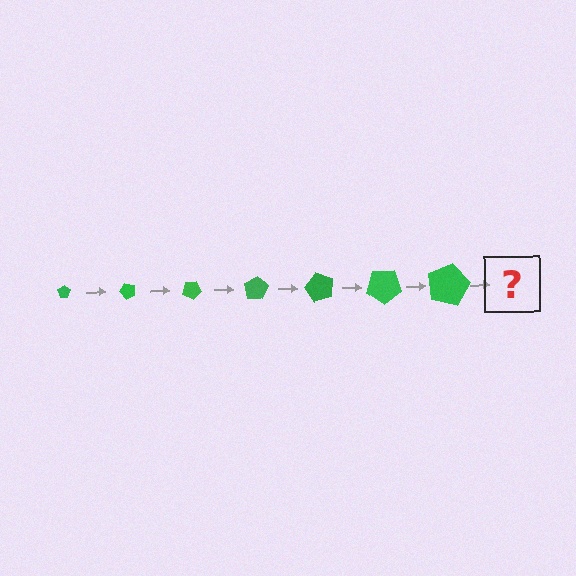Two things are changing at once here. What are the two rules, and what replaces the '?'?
The two rules are that the pentagon grows larger each step and it rotates 50 degrees each step. The '?' should be a pentagon, larger than the previous one and rotated 350 degrees from the start.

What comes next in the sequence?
The next element should be a pentagon, larger than the previous one and rotated 350 degrees from the start.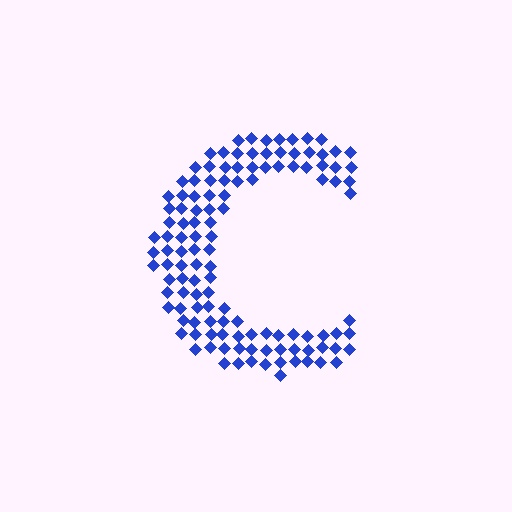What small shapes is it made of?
It is made of small diamonds.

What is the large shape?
The large shape is the letter C.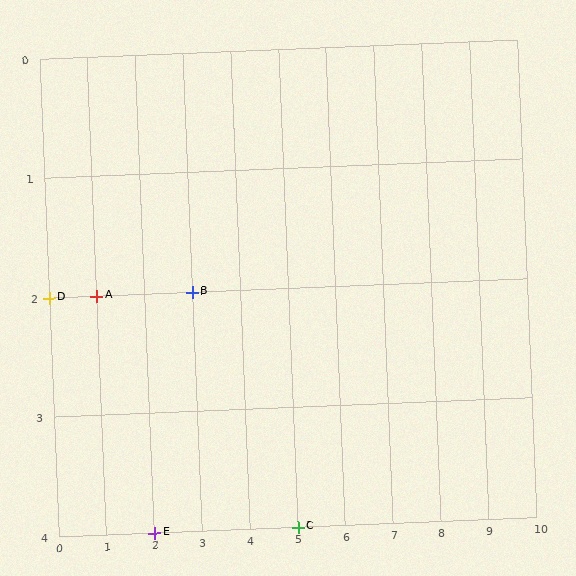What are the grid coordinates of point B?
Point B is at grid coordinates (3, 2).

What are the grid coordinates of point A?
Point A is at grid coordinates (1, 2).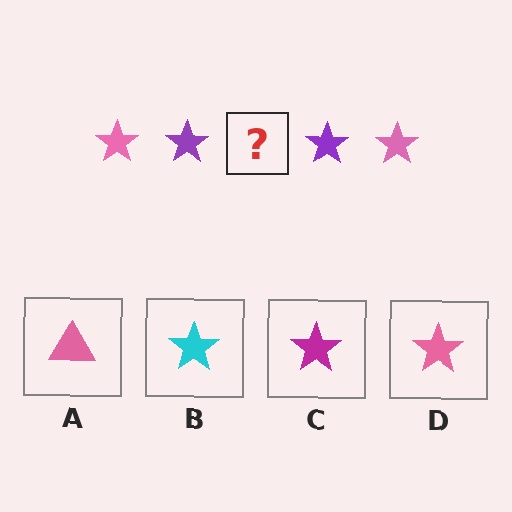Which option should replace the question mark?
Option D.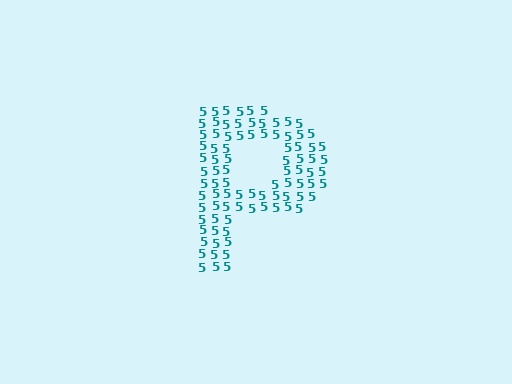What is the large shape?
The large shape is the letter P.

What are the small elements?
The small elements are digit 5's.